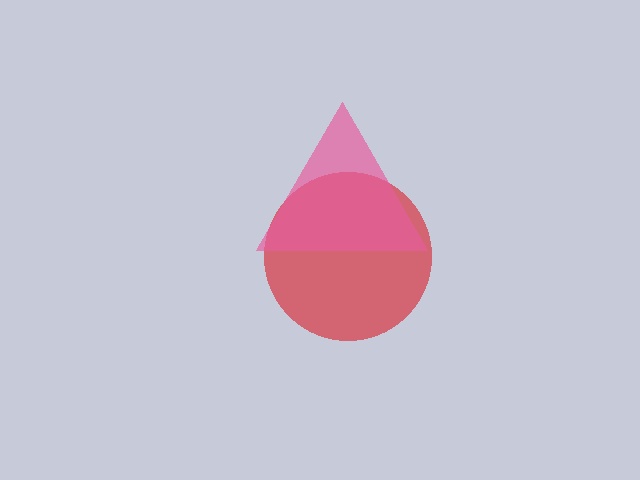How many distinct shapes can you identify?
There are 2 distinct shapes: a red circle, a pink triangle.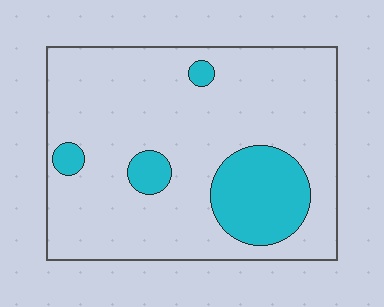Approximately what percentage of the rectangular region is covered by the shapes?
Approximately 20%.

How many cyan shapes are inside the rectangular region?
4.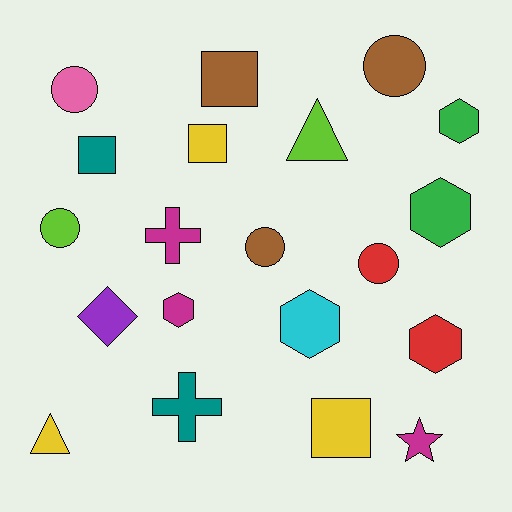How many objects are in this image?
There are 20 objects.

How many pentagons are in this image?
There are no pentagons.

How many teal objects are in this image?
There are 2 teal objects.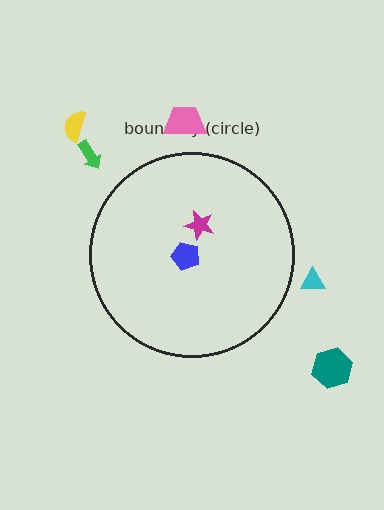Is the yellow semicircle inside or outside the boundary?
Outside.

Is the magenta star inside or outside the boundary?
Inside.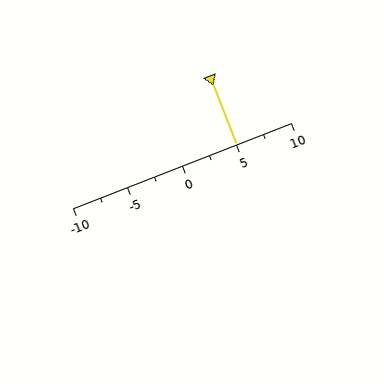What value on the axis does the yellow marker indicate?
The marker indicates approximately 5.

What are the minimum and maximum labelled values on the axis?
The axis runs from -10 to 10.